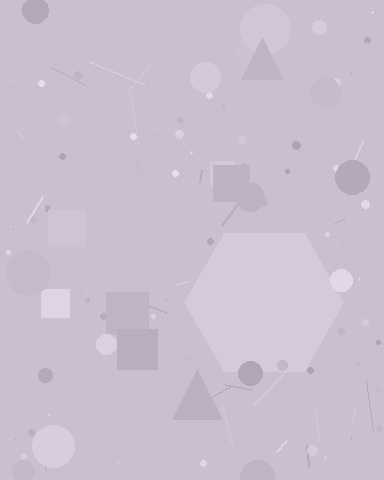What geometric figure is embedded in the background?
A hexagon is embedded in the background.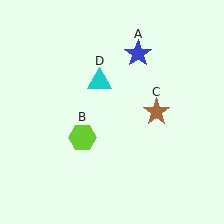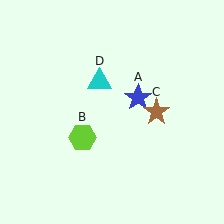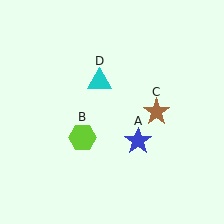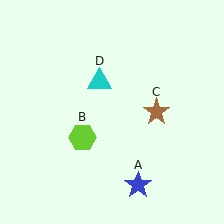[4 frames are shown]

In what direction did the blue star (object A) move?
The blue star (object A) moved down.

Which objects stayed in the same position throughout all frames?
Lime hexagon (object B) and brown star (object C) and cyan triangle (object D) remained stationary.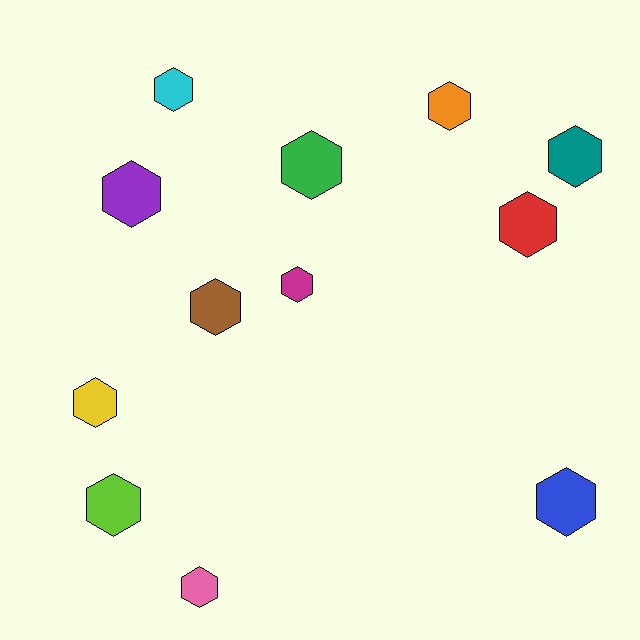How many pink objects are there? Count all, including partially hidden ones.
There is 1 pink object.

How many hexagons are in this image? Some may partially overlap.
There are 12 hexagons.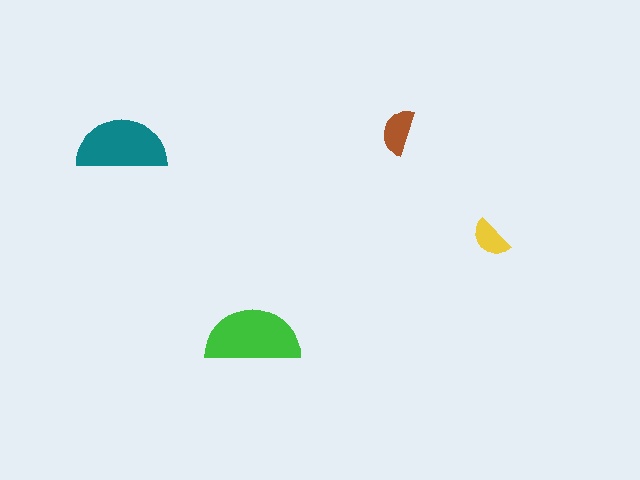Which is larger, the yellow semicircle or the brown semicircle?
The brown one.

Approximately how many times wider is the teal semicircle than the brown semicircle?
About 2 times wider.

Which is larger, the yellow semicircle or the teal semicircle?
The teal one.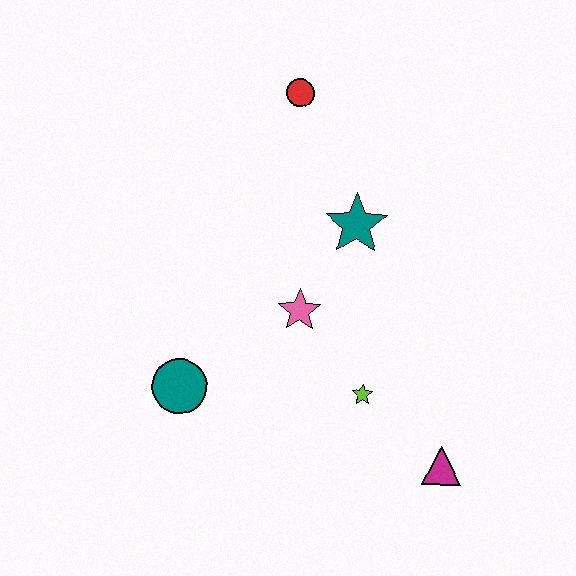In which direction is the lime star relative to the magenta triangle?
The lime star is to the left of the magenta triangle.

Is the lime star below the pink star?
Yes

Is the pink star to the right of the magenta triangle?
No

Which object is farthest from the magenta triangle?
The red circle is farthest from the magenta triangle.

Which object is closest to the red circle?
The teal star is closest to the red circle.